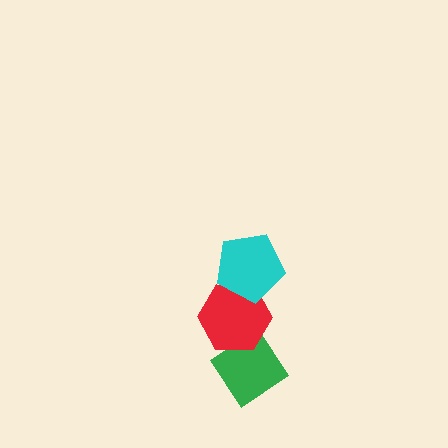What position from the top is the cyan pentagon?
The cyan pentagon is 1st from the top.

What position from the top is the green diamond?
The green diamond is 3rd from the top.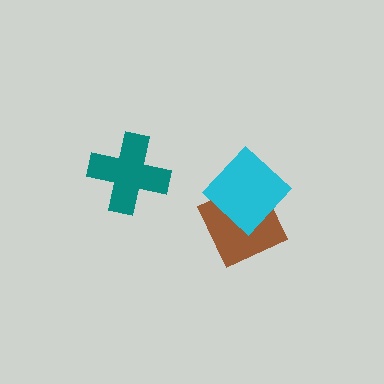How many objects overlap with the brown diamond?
1 object overlaps with the brown diamond.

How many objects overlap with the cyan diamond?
1 object overlaps with the cyan diamond.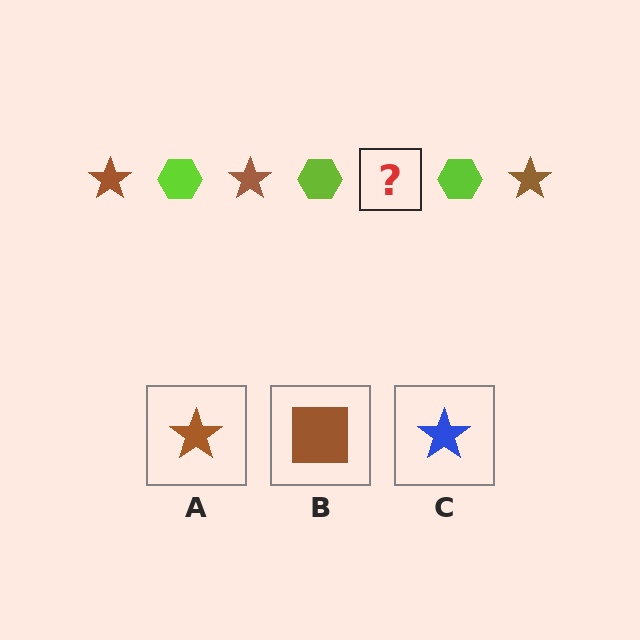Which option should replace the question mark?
Option A.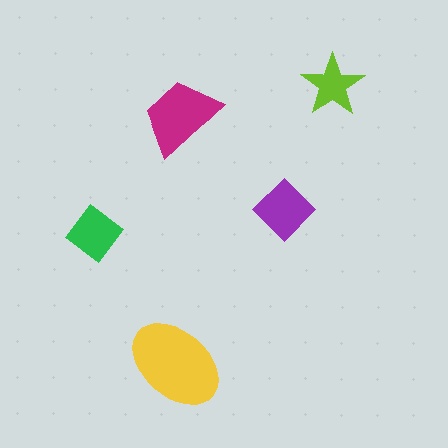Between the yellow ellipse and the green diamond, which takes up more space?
The yellow ellipse.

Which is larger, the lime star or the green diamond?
The green diamond.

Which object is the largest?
The yellow ellipse.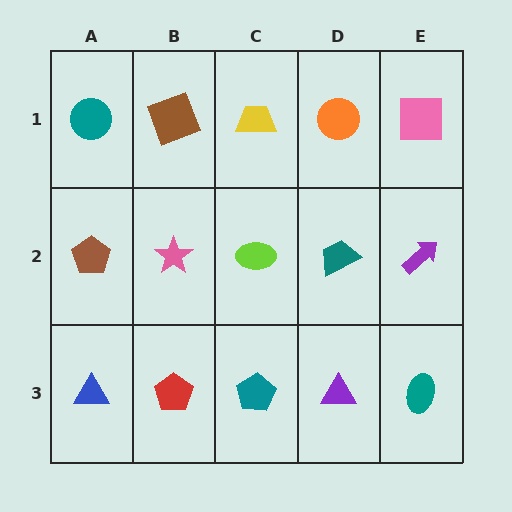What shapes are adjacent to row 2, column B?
A brown square (row 1, column B), a red pentagon (row 3, column B), a brown pentagon (row 2, column A), a lime ellipse (row 2, column C).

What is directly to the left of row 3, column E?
A purple triangle.